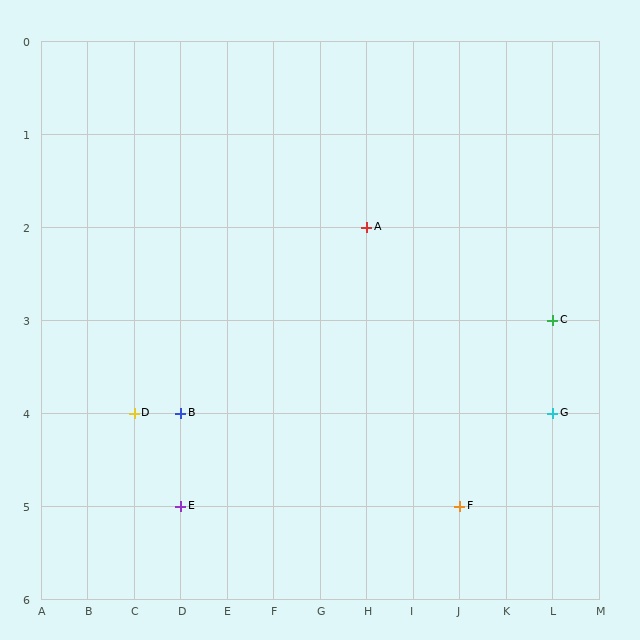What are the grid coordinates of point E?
Point E is at grid coordinates (D, 5).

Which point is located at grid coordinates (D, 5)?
Point E is at (D, 5).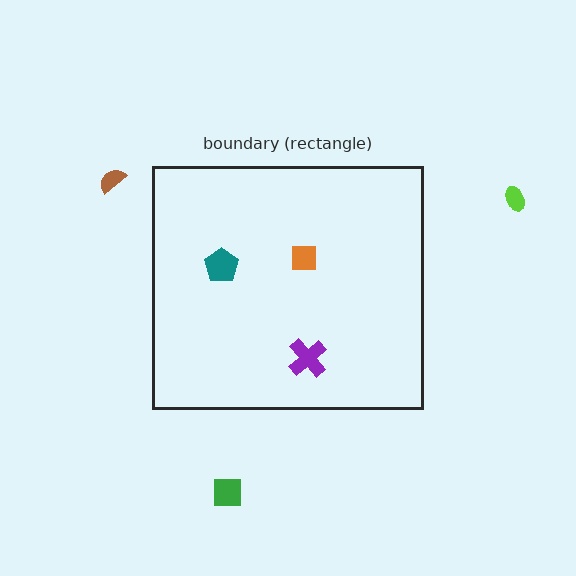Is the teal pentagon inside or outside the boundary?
Inside.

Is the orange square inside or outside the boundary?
Inside.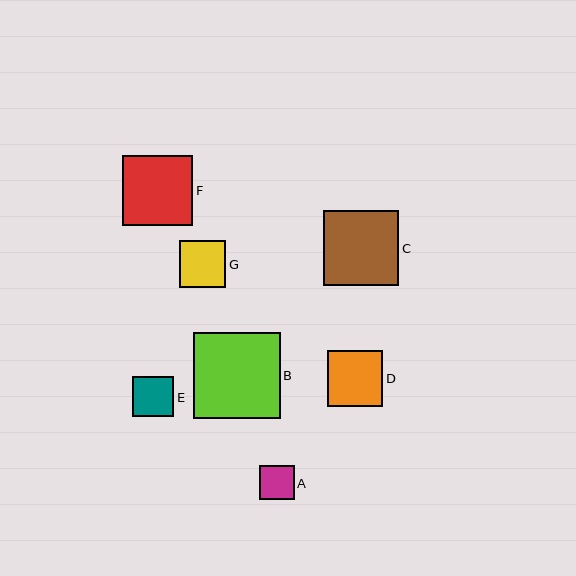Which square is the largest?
Square B is the largest with a size of approximately 87 pixels.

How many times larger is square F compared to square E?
Square F is approximately 1.7 times the size of square E.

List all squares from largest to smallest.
From largest to smallest: B, C, F, D, G, E, A.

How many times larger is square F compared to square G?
Square F is approximately 1.5 times the size of square G.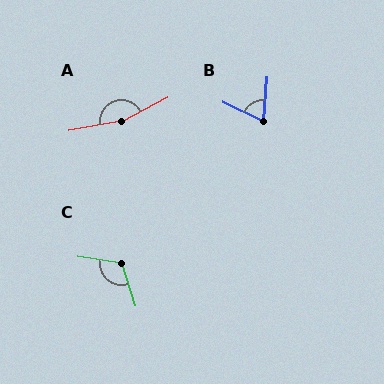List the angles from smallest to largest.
B (68°), C (115°), A (162°).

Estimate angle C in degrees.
Approximately 115 degrees.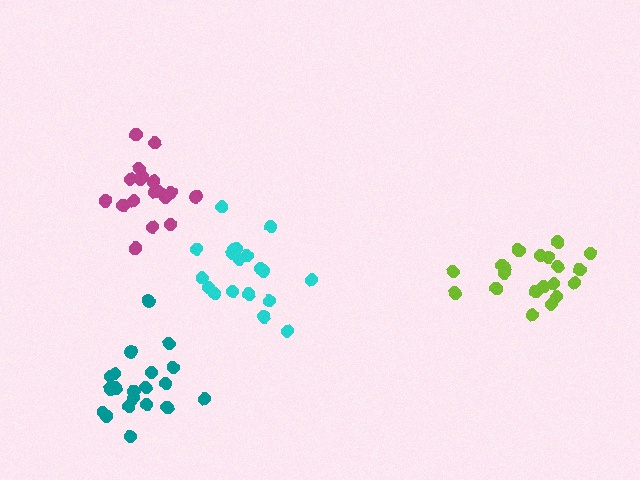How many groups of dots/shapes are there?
There are 4 groups.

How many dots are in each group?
Group 1: 19 dots, Group 2: 21 dots, Group 3: 21 dots, Group 4: 18 dots (79 total).